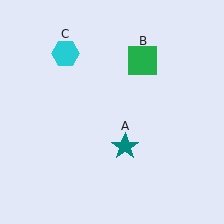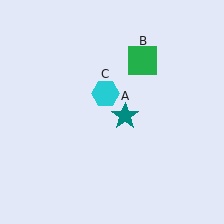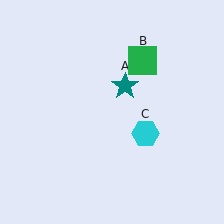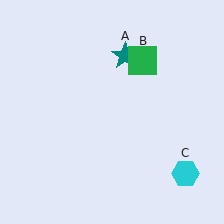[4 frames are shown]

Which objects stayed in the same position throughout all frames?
Green square (object B) remained stationary.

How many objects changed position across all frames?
2 objects changed position: teal star (object A), cyan hexagon (object C).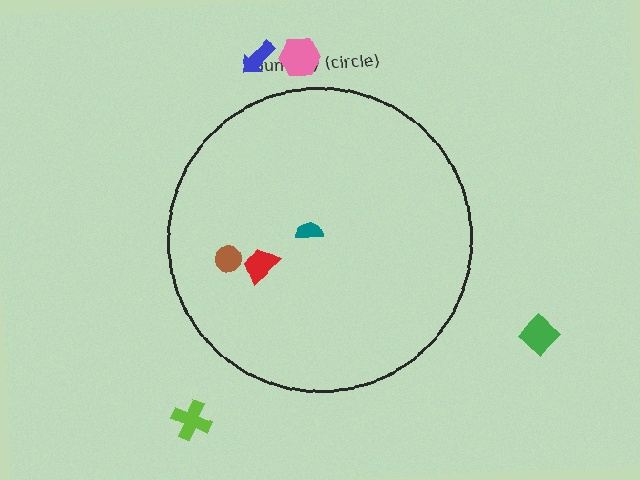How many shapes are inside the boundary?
3 inside, 4 outside.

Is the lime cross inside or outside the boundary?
Outside.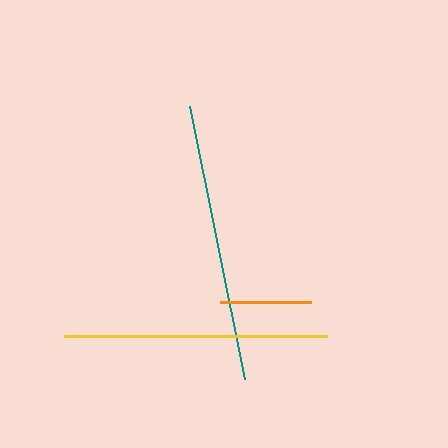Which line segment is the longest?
The teal line is the longest at approximately 279 pixels.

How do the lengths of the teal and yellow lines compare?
The teal and yellow lines are approximately the same length.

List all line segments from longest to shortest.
From longest to shortest: teal, yellow, orange.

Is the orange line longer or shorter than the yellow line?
The yellow line is longer than the orange line.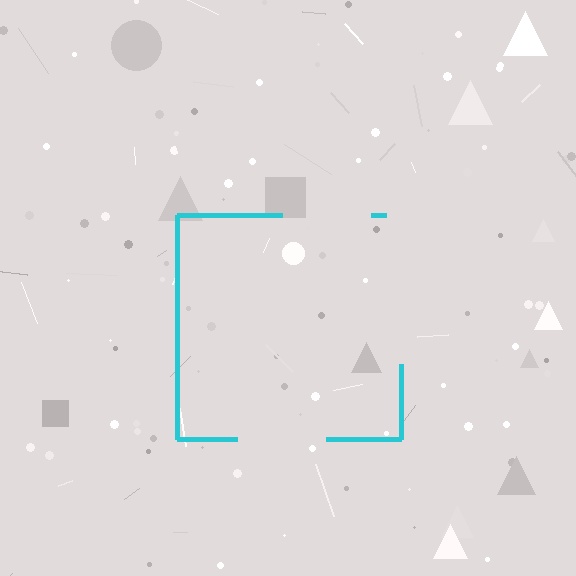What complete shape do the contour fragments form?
The contour fragments form a square.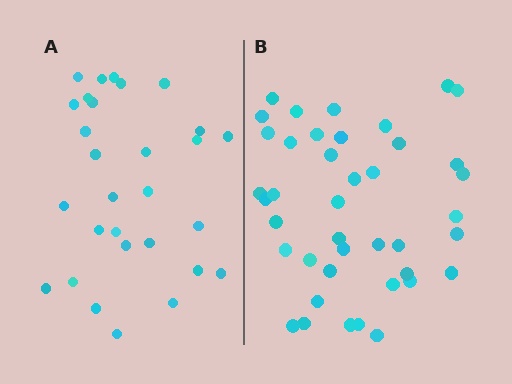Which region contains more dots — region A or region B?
Region B (the right region) has more dots.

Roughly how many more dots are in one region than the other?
Region B has roughly 12 or so more dots than region A.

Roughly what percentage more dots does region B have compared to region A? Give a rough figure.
About 40% more.